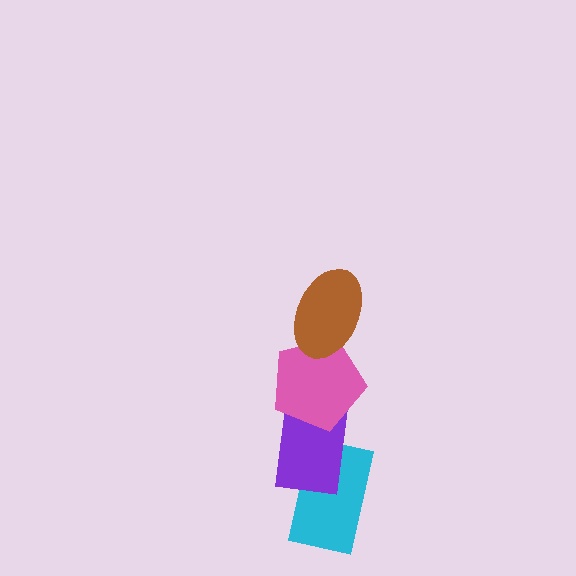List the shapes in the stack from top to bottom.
From top to bottom: the brown ellipse, the pink pentagon, the purple rectangle, the cyan rectangle.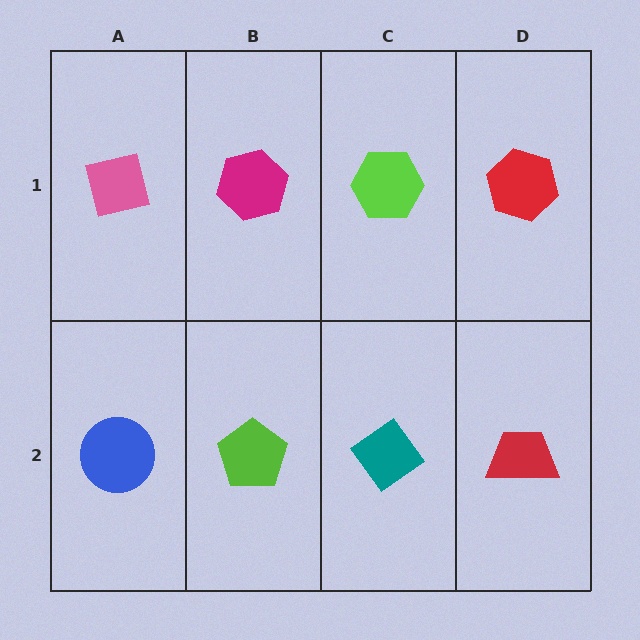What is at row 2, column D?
A red trapezoid.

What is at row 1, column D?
A red hexagon.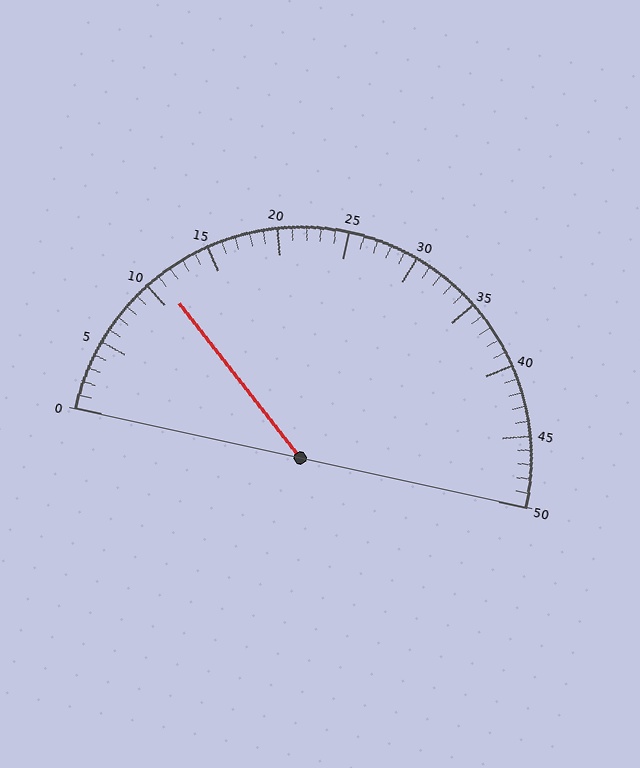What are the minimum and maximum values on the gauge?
The gauge ranges from 0 to 50.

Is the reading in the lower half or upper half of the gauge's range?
The reading is in the lower half of the range (0 to 50).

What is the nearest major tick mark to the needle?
The nearest major tick mark is 10.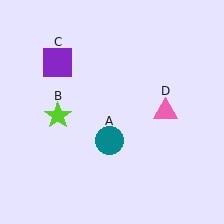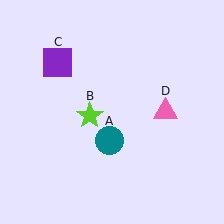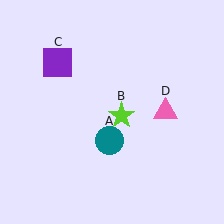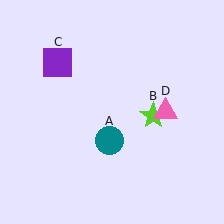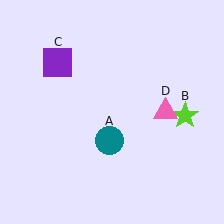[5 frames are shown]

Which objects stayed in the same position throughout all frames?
Teal circle (object A) and purple square (object C) and pink triangle (object D) remained stationary.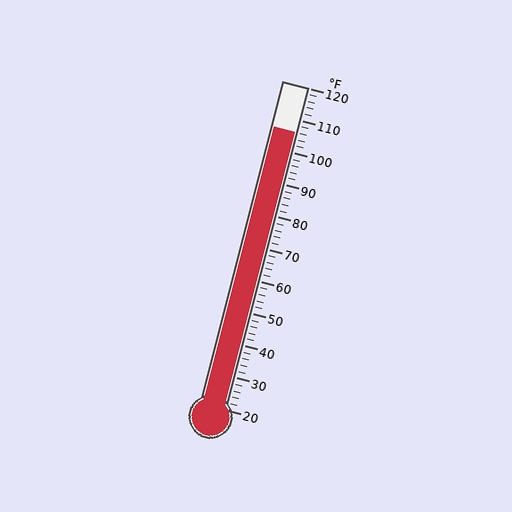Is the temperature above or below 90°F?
The temperature is above 90°F.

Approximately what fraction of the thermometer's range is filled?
The thermometer is filled to approximately 85% of its range.